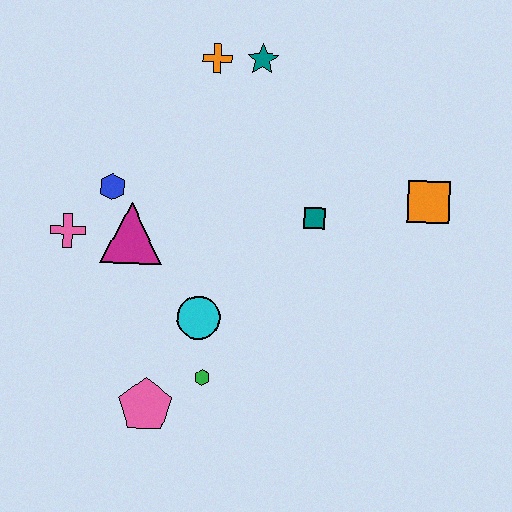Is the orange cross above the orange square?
Yes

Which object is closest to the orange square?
The teal square is closest to the orange square.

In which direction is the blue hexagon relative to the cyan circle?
The blue hexagon is above the cyan circle.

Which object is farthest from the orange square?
The pink cross is farthest from the orange square.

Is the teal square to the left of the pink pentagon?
No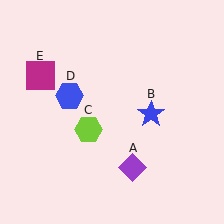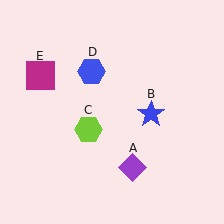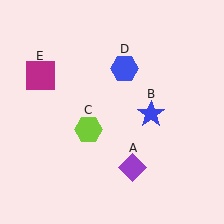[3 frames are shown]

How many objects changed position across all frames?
1 object changed position: blue hexagon (object D).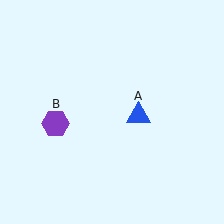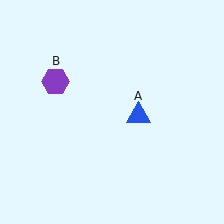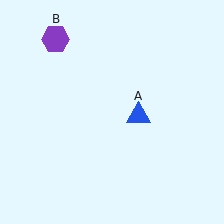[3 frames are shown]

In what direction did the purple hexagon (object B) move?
The purple hexagon (object B) moved up.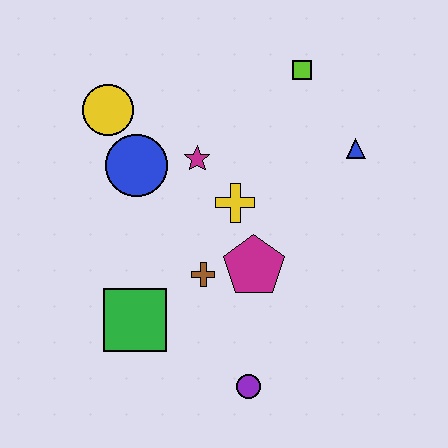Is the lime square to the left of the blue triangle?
Yes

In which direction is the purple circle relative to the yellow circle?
The purple circle is below the yellow circle.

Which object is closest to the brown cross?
The magenta pentagon is closest to the brown cross.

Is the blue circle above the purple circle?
Yes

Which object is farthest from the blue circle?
The purple circle is farthest from the blue circle.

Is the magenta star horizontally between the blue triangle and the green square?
Yes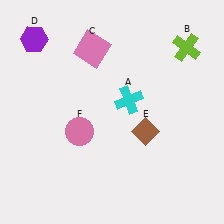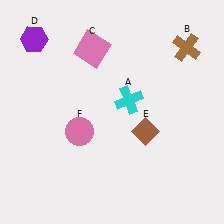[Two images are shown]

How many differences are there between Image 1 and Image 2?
There is 1 difference between the two images.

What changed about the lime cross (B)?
In Image 1, B is lime. In Image 2, it changed to brown.